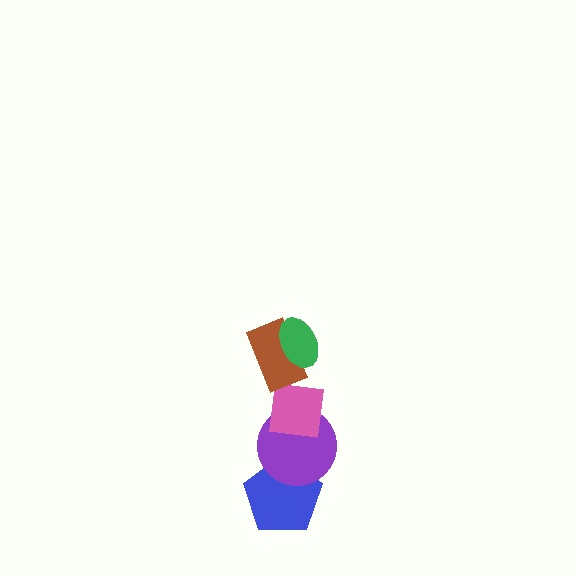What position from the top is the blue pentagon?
The blue pentagon is 5th from the top.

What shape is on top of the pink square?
The brown rectangle is on top of the pink square.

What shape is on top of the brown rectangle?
The green ellipse is on top of the brown rectangle.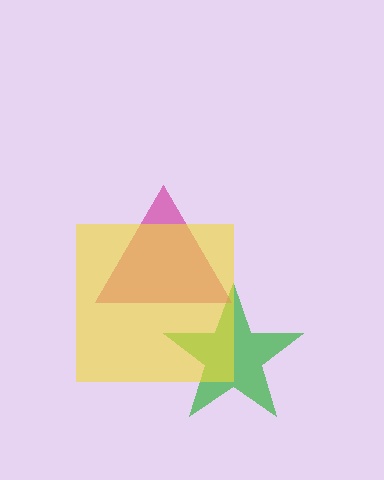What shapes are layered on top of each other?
The layered shapes are: a green star, a magenta triangle, a yellow square.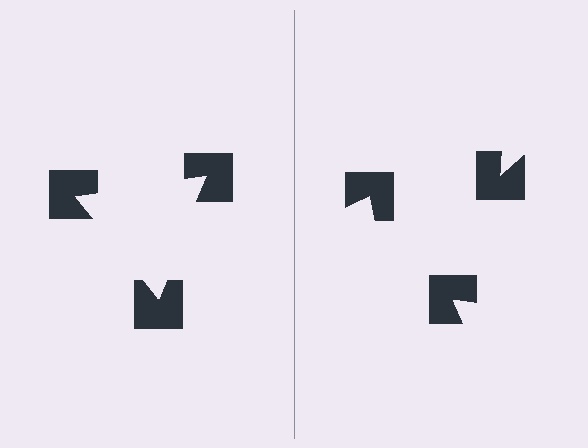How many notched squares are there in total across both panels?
6 — 3 on each side.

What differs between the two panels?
The notched squares are positioned identically on both sides; only the wedge orientations differ. On the left they align to a triangle; on the right they are misaligned.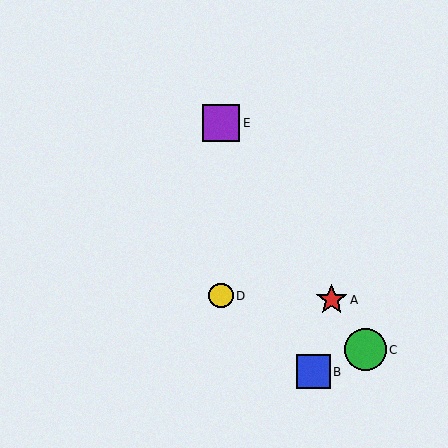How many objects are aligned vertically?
2 objects (D, E) are aligned vertically.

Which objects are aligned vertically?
Objects D, E are aligned vertically.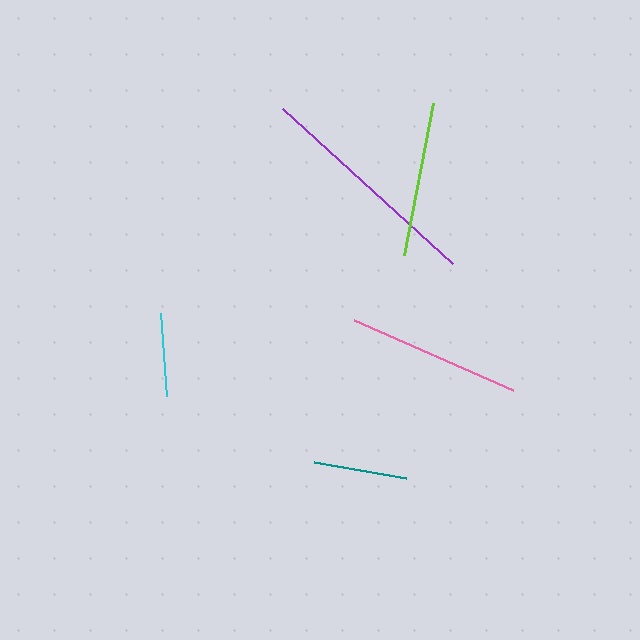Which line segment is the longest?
The purple line is the longest at approximately 230 pixels.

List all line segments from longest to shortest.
From longest to shortest: purple, pink, lime, teal, cyan.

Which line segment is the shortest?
The cyan line is the shortest at approximately 84 pixels.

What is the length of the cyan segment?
The cyan segment is approximately 84 pixels long.